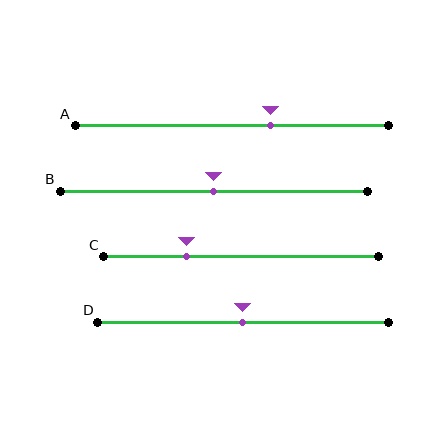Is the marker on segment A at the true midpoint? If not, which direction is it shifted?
No, the marker on segment A is shifted to the right by about 12% of the segment length.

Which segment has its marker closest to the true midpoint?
Segment B has its marker closest to the true midpoint.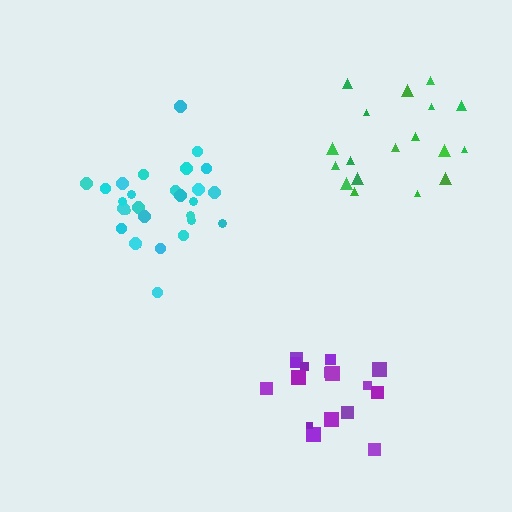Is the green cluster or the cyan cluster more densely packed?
Cyan.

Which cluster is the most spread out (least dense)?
Purple.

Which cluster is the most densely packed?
Cyan.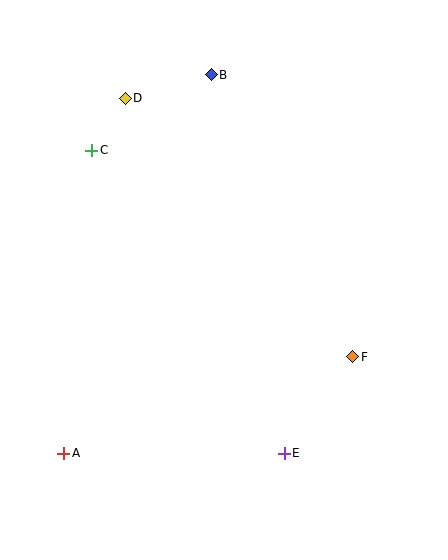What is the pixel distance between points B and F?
The distance between B and F is 316 pixels.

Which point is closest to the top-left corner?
Point D is closest to the top-left corner.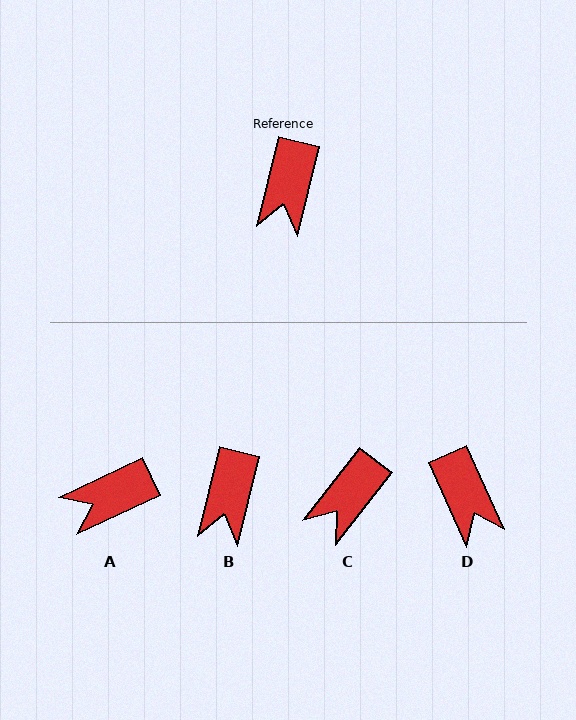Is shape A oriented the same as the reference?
No, it is off by about 51 degrees.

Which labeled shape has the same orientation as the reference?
B.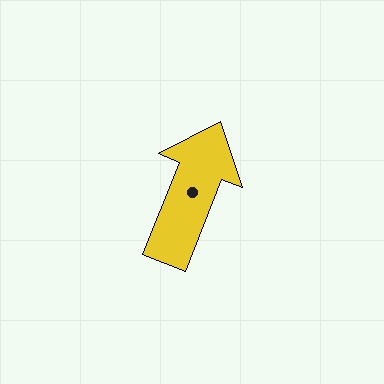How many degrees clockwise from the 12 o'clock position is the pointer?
Approximately 22 degrees.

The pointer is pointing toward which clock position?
Roughly 1 o'clock.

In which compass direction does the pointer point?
North.